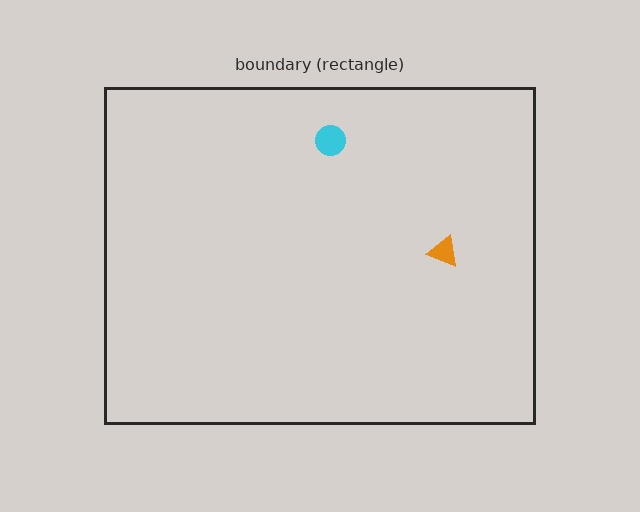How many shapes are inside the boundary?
2 inside, 0 outside.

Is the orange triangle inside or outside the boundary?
Inside.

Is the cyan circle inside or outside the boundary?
Inside.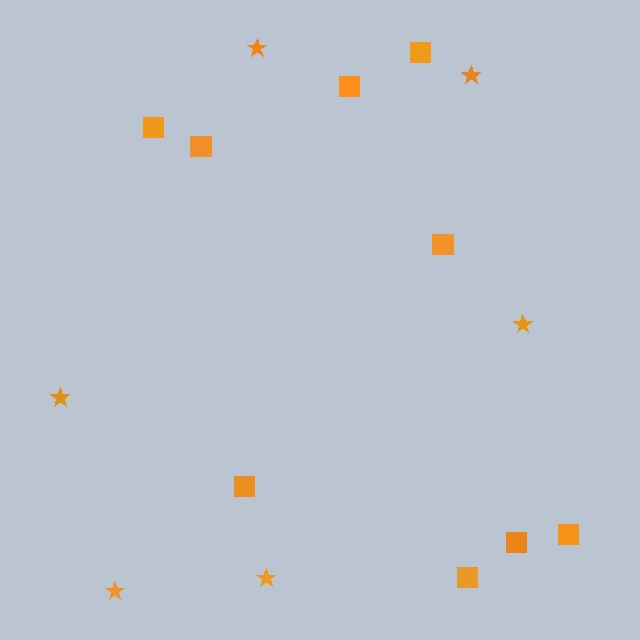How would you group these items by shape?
There are 2 groups: one group of squares (9) and one group of stars (6).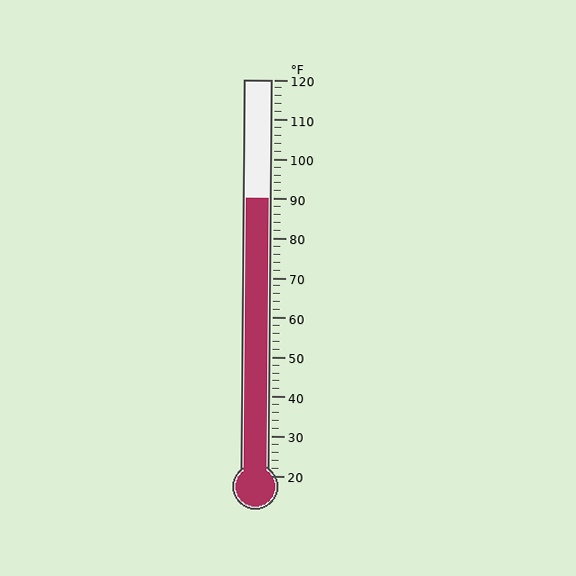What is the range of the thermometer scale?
The thermometer scale ranges from 20°F to 120°F.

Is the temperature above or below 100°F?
The temperature is below 100°F.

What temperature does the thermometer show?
The thermometer shows approximately 90°F.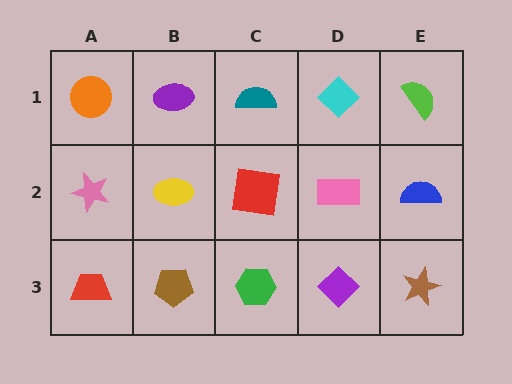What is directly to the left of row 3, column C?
A brown pentagon.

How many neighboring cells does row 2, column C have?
4.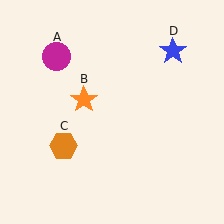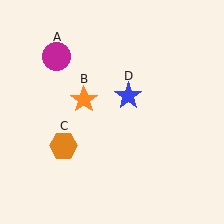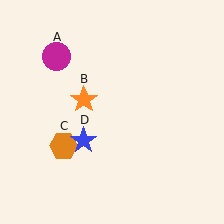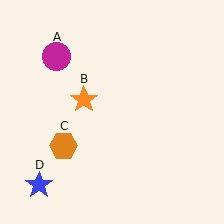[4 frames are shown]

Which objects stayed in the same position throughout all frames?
Magenta circle (object A) and orange star (object B) and orange hexagon (object C) remained stationary.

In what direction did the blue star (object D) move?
The blue star (object D) moved down and to the left.